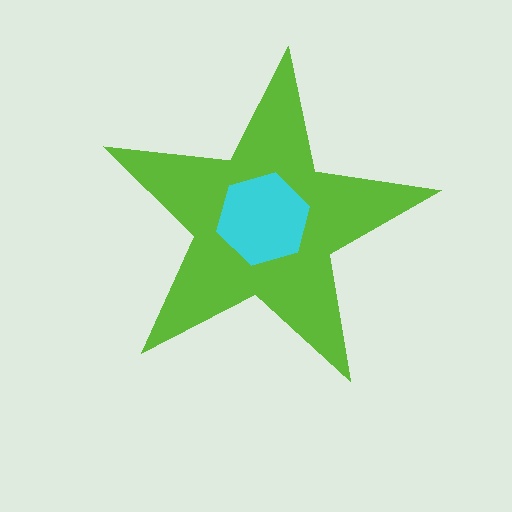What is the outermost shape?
The lime star.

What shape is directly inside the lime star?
The cyan hexagon.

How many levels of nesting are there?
2.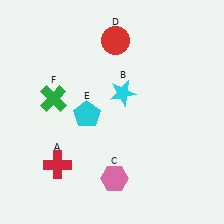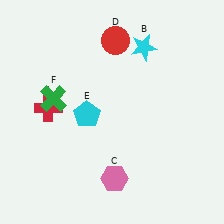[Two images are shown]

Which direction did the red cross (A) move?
The red cross (A) moved up.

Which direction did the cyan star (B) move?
The cyan star (B) moved up.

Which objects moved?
The objects that moved are: the red cross (A), the cyan star (B).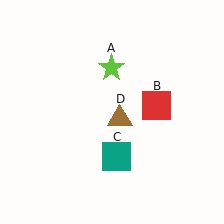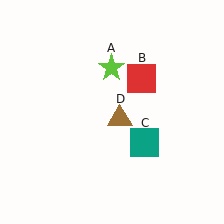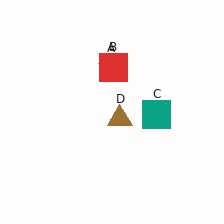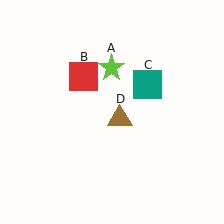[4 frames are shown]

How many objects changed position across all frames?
2 objects changed position: red square (object B), teal square (object C).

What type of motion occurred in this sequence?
The red square (object B), teal square (object C) rotated counterclockwise around the center of the scene.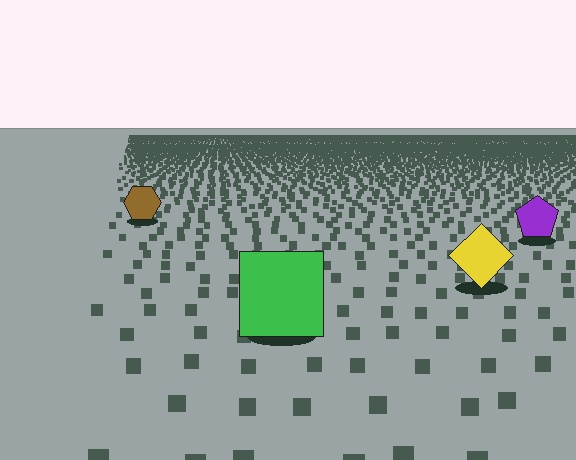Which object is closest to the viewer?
The green square is closest. The texture marks near it are larger and more spread out.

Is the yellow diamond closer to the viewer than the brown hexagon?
Yes. The yellow diamond is closer — you can tell from the texture gradient: the ground texture is coarser near it.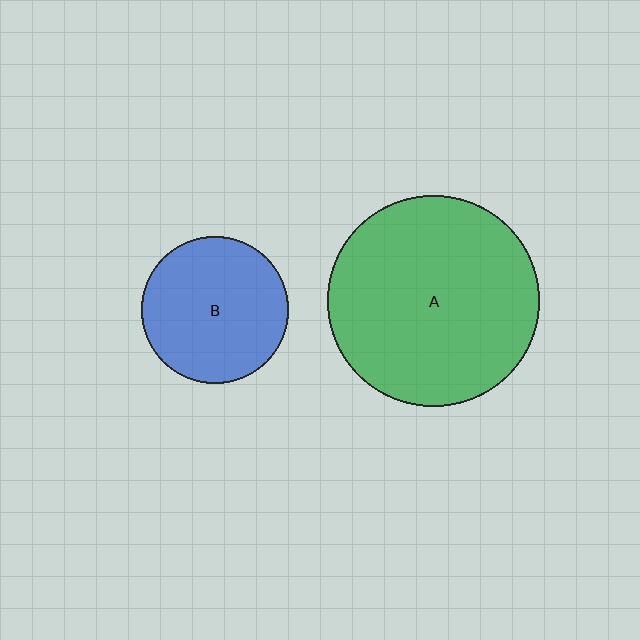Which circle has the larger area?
Circle A (green).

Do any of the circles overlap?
No, none of the circles overlap.